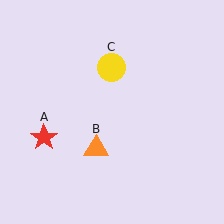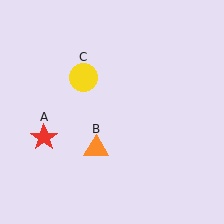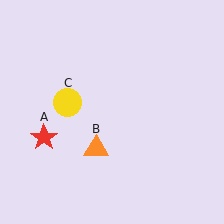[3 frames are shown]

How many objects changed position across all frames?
1 object changed position: yellow circle (object C).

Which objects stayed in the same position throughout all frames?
Red star (object A) and orange triangle (object B) remained stationary.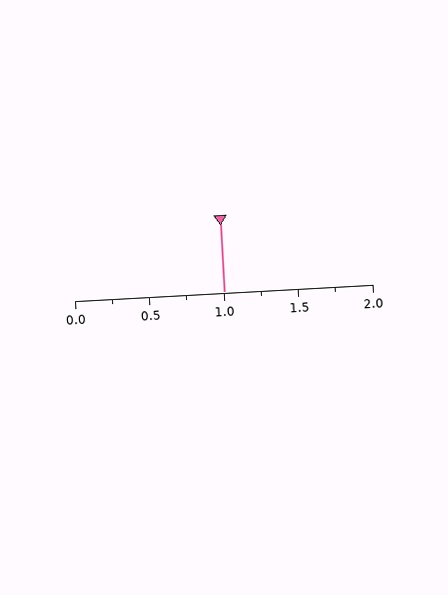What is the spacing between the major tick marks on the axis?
The major ticks are spaced 0.5 apart.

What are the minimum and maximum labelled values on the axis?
The axis runs from 0.0 to 2.0.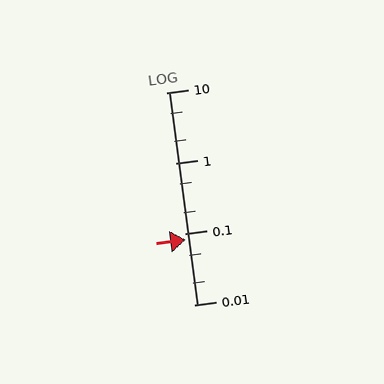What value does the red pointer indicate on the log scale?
The pointer indicates approximately 0.083.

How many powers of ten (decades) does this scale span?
The scale spans 3 decades, from 0.01 to 10.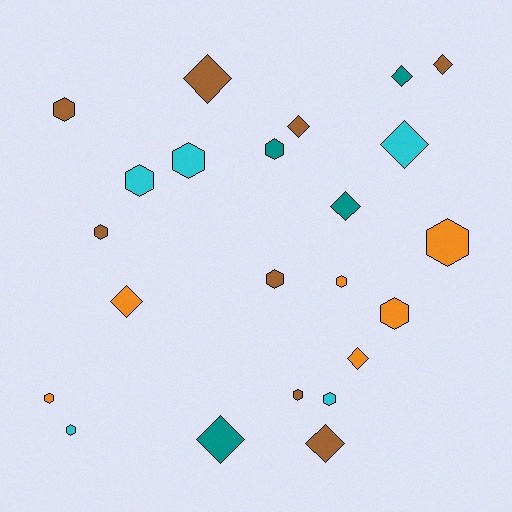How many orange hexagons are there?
There are 4 orange hexagons.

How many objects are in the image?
There are 23 objects.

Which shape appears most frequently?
Hexagon, with 13 objects.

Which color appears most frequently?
Brown, with 8 objects.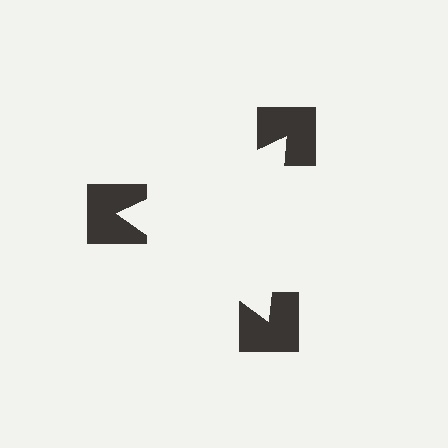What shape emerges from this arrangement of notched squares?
An illusory triangle — its edges are inferred from the aligned wedge cuts in the notched squares, not physically drawn.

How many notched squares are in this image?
There are 3 — one at each vertex of the illusory triangle.